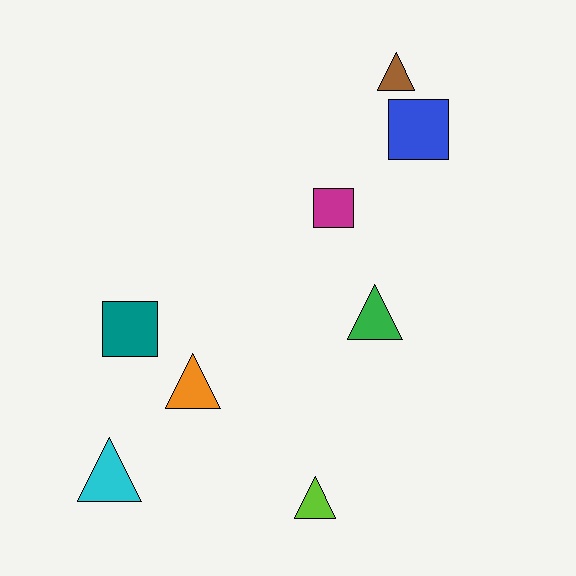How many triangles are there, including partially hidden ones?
There are 5 triangles.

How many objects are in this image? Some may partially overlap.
There are 8 objects.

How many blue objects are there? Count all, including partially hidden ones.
There is 1 blue object.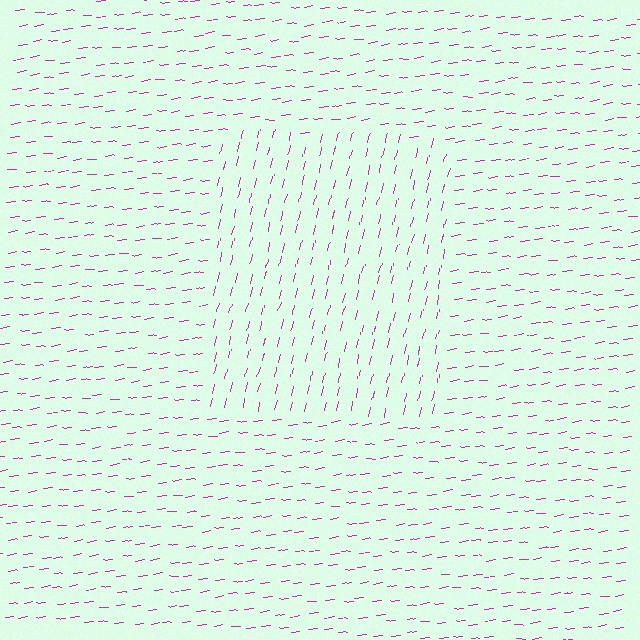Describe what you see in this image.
The image is filled with small magenta line segments. A rectangle region in the image has lines oriented differently from the surrounding lines, creating a visible texture boundary.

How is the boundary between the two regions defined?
The boundary is defined purely by a change in line orientation (approximately 70 degrees difference). All lines are the same color and thickness.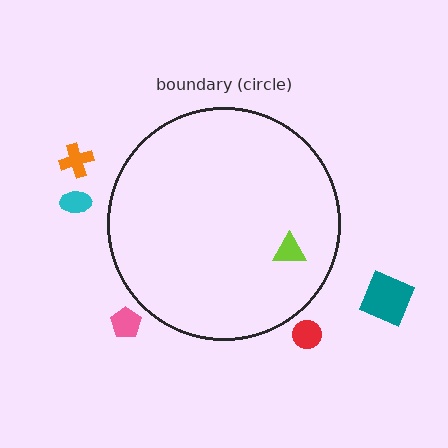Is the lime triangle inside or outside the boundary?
Inside.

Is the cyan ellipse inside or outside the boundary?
Outside.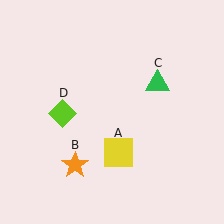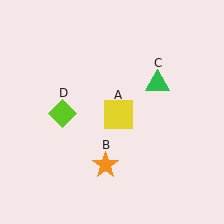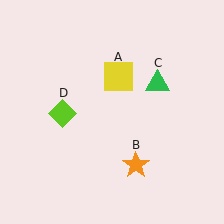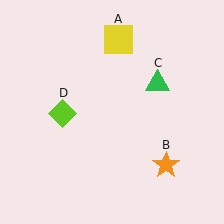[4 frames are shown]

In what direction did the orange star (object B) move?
The orange star (object B) moved right.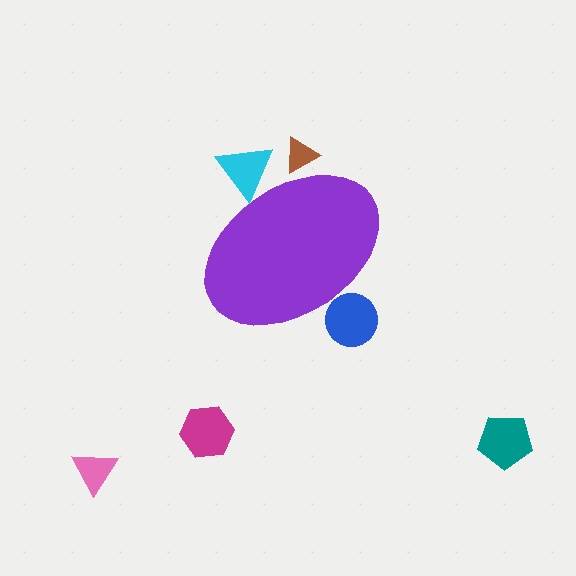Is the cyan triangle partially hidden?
Yes, the cyan triangle is partially hidden behind the purple ellipse.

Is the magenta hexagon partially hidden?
No, the magenta hexagon is fully visible.